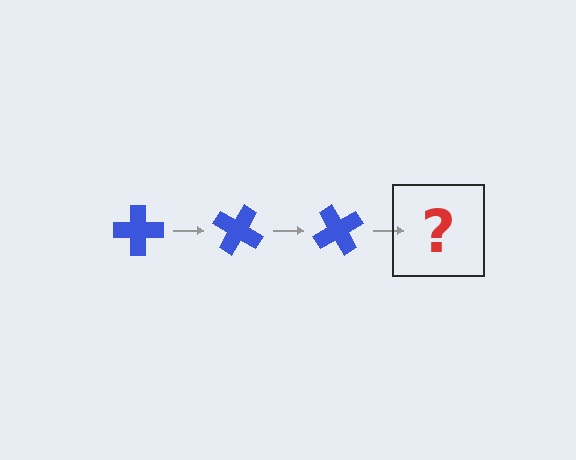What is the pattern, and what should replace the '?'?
The pattern is that the cross rotates 30 degrees each step. The '?' should be a blue cross rotated 90 degrees.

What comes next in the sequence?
The next element should be a blue cross rotated 90 degrees.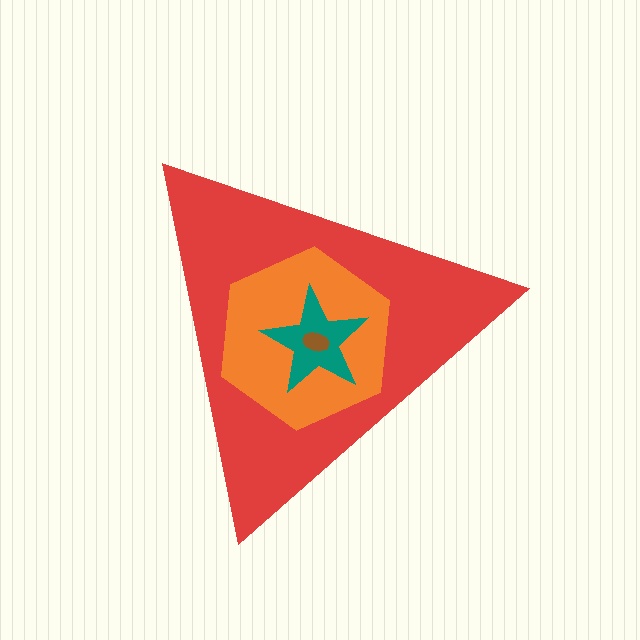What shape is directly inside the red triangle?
The orange hexagon.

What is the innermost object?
The brown ellipse.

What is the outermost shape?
The red triangle.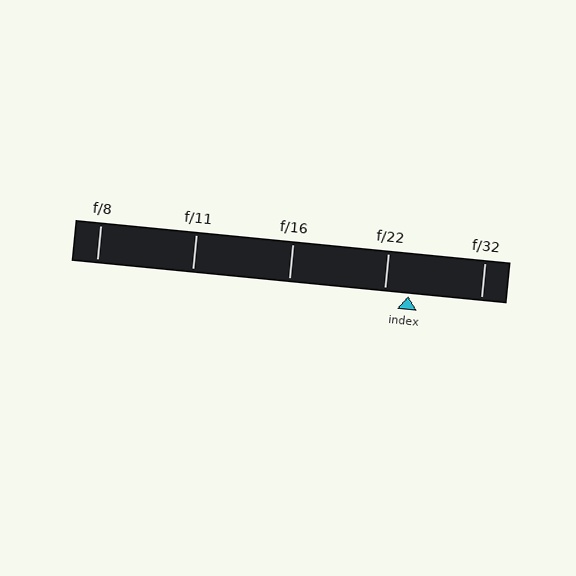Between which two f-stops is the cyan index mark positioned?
The index mark is between f/22 and f/32.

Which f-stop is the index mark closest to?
The index mark is closest to f/22.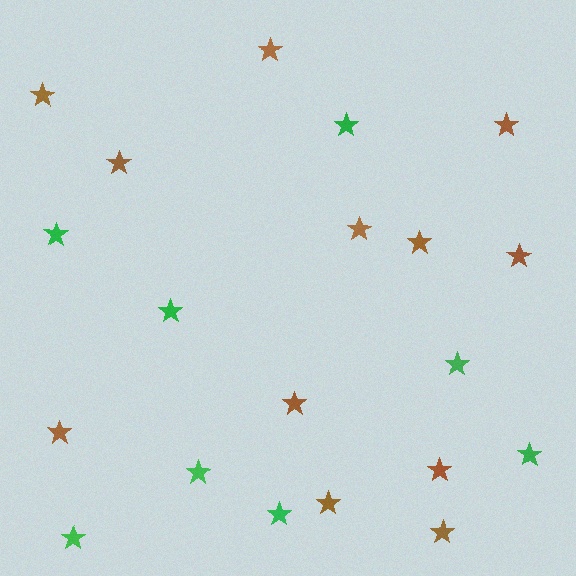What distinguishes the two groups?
There are 2 groups: one group of green stars (8) and one group of brown stars (12).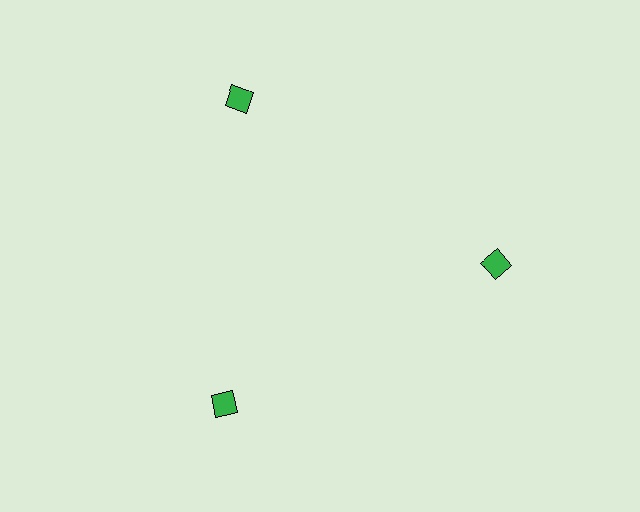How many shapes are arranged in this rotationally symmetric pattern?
There are 3 shapes, arranged in 3 groups of 1.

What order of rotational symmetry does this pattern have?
This pattern has 3-fold rotational symmetry.